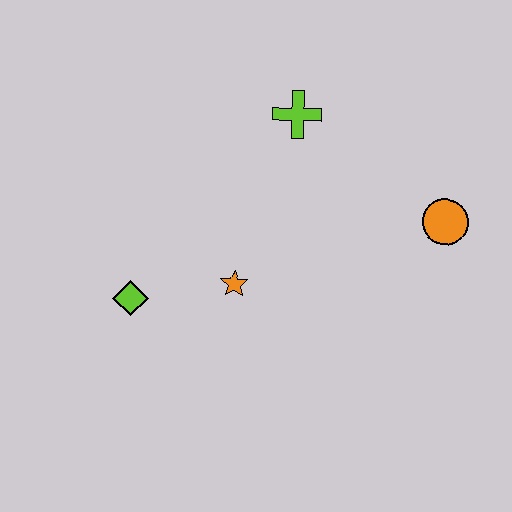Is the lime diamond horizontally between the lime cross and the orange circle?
No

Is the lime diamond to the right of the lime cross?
No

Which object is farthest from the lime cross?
The lime diamond is farthest from the lime cross.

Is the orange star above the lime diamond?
Yes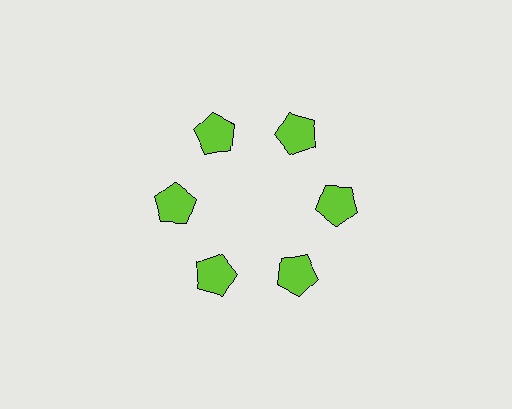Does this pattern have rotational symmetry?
Yes, this pattern has 6-fold rotational symmetry. It looks the same after rotating 60 degrees around the center.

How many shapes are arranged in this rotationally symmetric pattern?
There are 6 shapes, arranged in 6 groups of 1.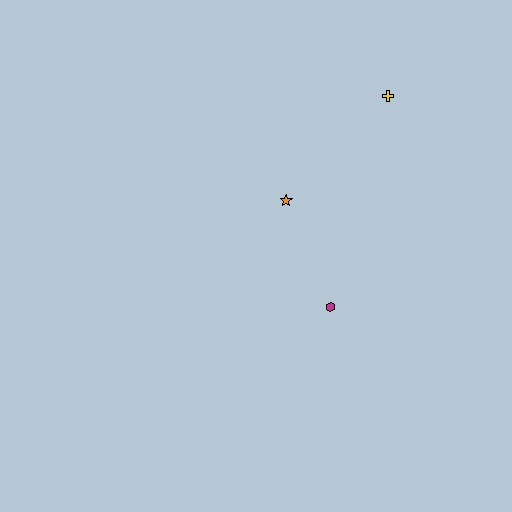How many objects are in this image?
There are 3 objects.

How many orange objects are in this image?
There is 1 orange object.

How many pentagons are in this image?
There are no pentagons.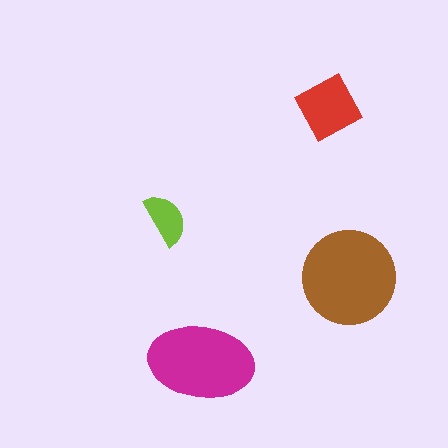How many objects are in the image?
There are 4 objects in the image.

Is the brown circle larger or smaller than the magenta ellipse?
Larger.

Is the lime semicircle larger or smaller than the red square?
Smaller.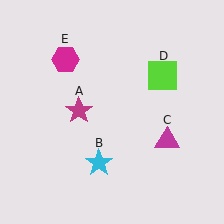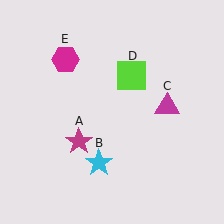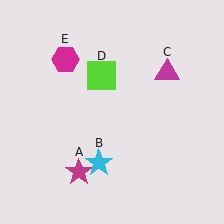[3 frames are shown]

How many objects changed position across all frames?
3 objects changed position: magenta star (object A), magenta triangle (object C), lime square (object D).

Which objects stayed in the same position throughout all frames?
Cyan star (object B) and magenta hexagon (object E) remained stationary.